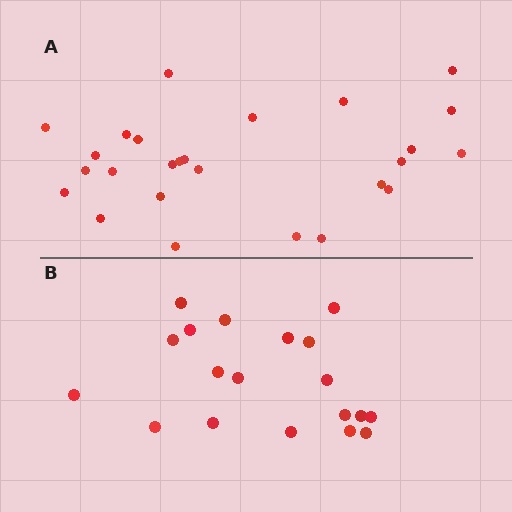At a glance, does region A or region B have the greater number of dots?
Region A (the top region) has more dots.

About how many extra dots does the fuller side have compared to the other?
Region A has roughly 8 or so more dots than region B.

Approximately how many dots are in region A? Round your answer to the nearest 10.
About 30 dots. (The exact count is 26, which rounds to 30.)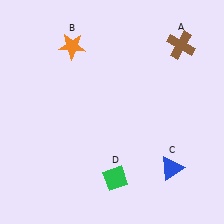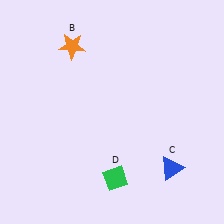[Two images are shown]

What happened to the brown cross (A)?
The brown cross (A) was removed in Image 2. It was in the top-right area of Image 1.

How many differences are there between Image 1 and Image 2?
There is 1 difference between the two images.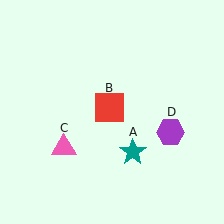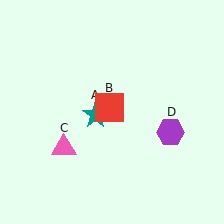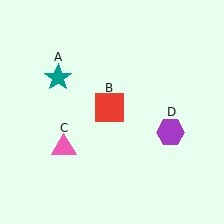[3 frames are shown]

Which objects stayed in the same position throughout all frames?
Red square (object B) and pink triangle (object C) and purple hexagon (object D) remained stationary.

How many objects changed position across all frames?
1 object changed position: teal star (object A).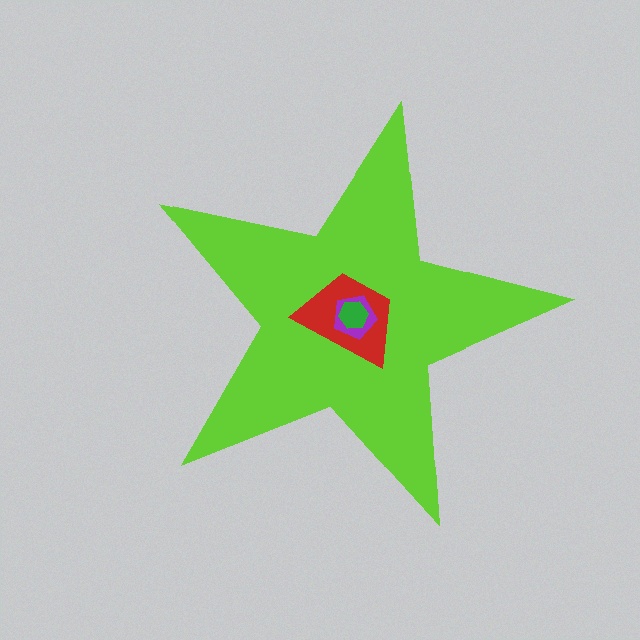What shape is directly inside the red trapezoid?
The purple pentagon.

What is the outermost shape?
The lime star.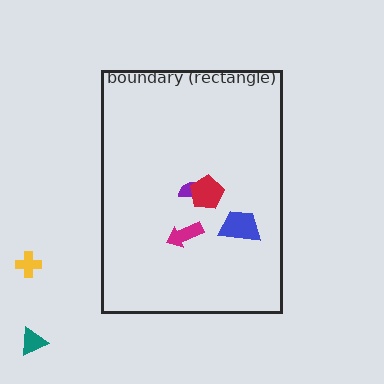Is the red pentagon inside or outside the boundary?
Inside.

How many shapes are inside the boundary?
4 inside, 2 outside.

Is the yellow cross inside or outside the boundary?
Outside.